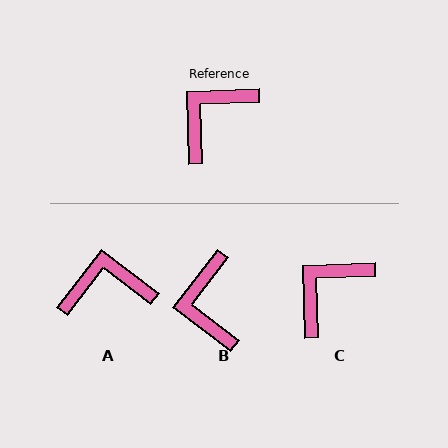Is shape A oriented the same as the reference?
No, it is off by about 39 degrees.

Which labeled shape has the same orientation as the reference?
C.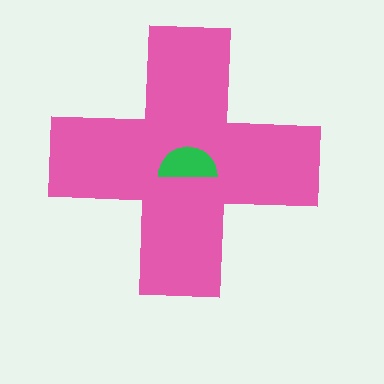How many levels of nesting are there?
2.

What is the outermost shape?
The pink cross.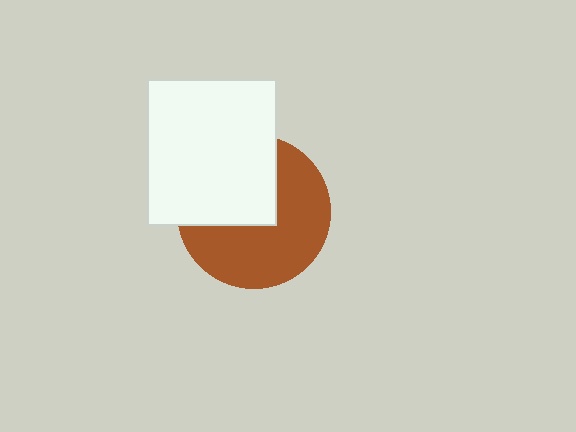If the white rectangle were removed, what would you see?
You would see the complete brown circle.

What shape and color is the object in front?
The object in front is a white rectangle.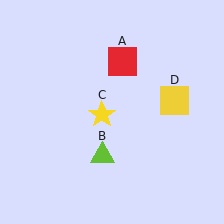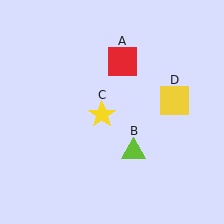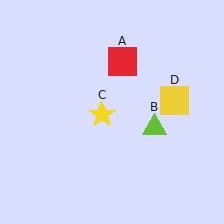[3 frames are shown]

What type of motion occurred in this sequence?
The lime triangle (object B) rotated counterclockwise around the center of the scene.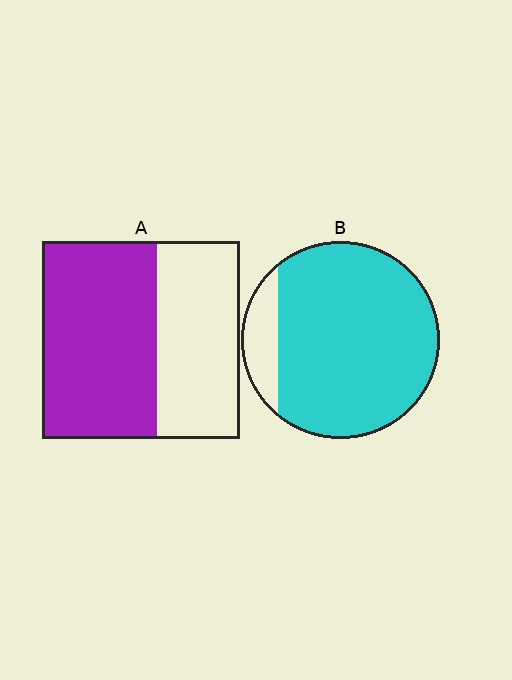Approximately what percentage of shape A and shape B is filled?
A is approximately 60% and B is approximately 85%.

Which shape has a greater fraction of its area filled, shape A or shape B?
Shape B.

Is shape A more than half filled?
Yes.